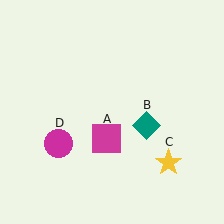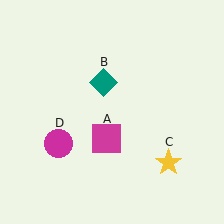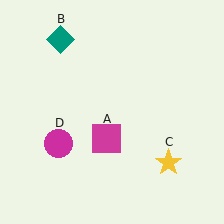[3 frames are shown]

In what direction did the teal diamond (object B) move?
The teal diamond (object B) moved up and to the left.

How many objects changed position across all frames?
1 object changed position: teal diamond (object B).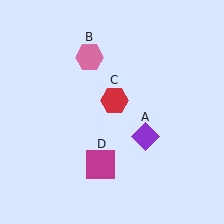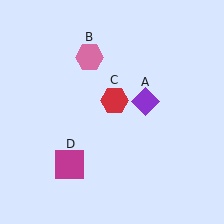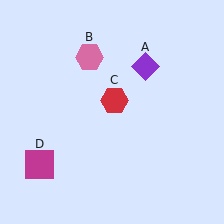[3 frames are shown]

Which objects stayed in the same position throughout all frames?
Pink hexagon (object B) and red hexagon (object C) remained stationary.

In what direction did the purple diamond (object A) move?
The purple diamond (object A) moved up.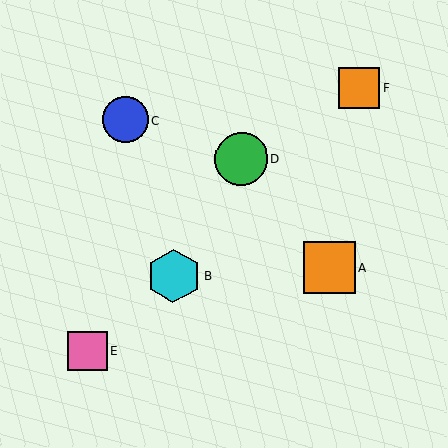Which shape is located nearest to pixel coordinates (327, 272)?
The orange square (labeled A) at (329, 267) is nearest to that location.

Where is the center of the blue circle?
The center of the blue circle is at (125, 120).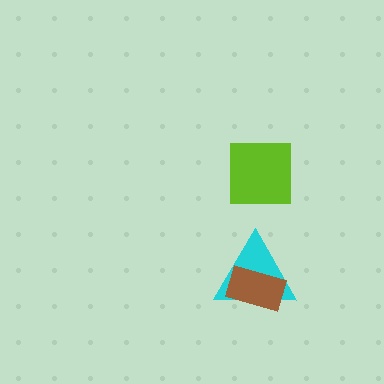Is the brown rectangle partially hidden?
No, no other shape covers it.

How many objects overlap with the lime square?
0 objects overlap with the lime square.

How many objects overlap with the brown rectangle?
1 object overlaps with the brown rectangle.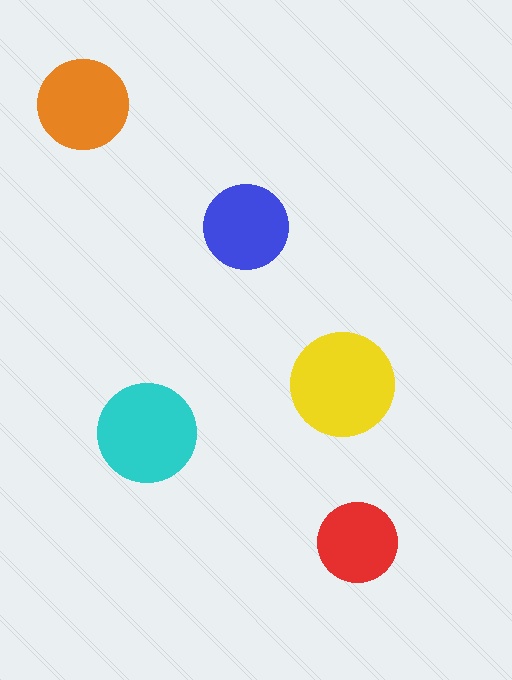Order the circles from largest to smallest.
the yellow one, the cyan one, the orange one, the blue one, the red one.